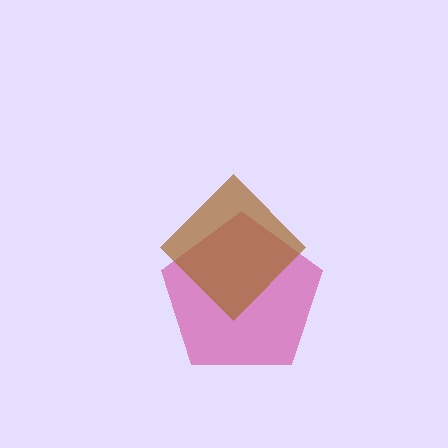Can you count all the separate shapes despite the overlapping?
Yes, there are 2 separate shapes.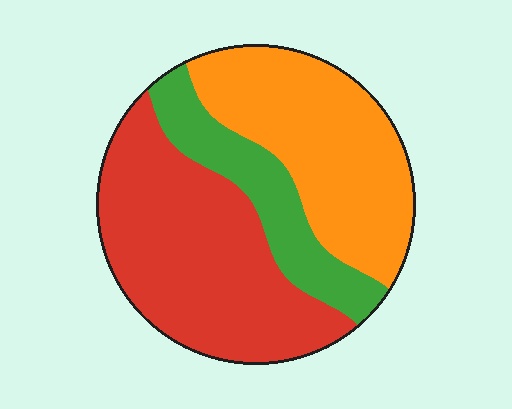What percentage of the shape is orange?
Orange takes up about three eighths (3/8) of the shape.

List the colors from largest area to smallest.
From largest to smallest: red, orange, green.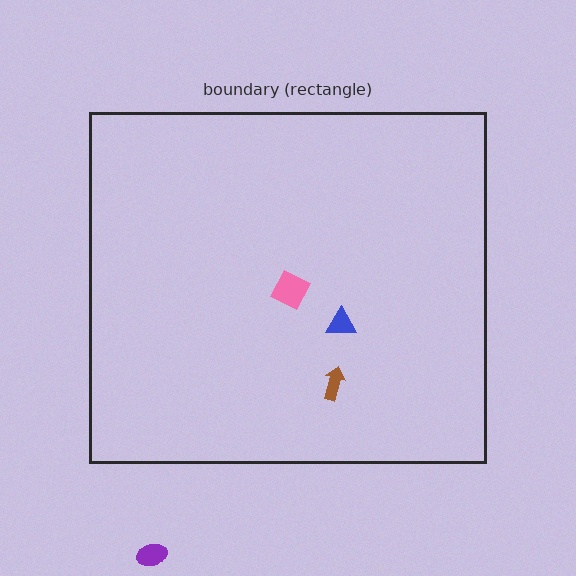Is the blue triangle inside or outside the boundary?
Inside.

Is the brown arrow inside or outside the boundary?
Inside.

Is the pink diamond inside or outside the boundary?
Inside.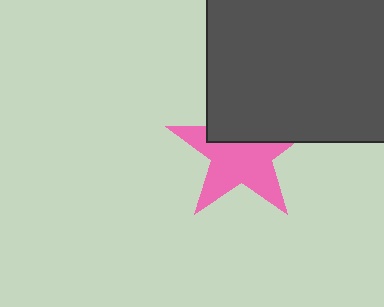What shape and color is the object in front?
The object in front is a dark gray square.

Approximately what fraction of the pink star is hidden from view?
Roughly 38% of the pink star is hidden behind the dark gray square.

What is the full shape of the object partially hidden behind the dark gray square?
The partially hidden object is a pink star.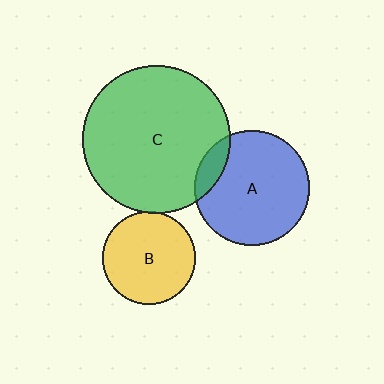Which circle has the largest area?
Circle C (green).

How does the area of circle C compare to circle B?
Approximately 2.6 times.